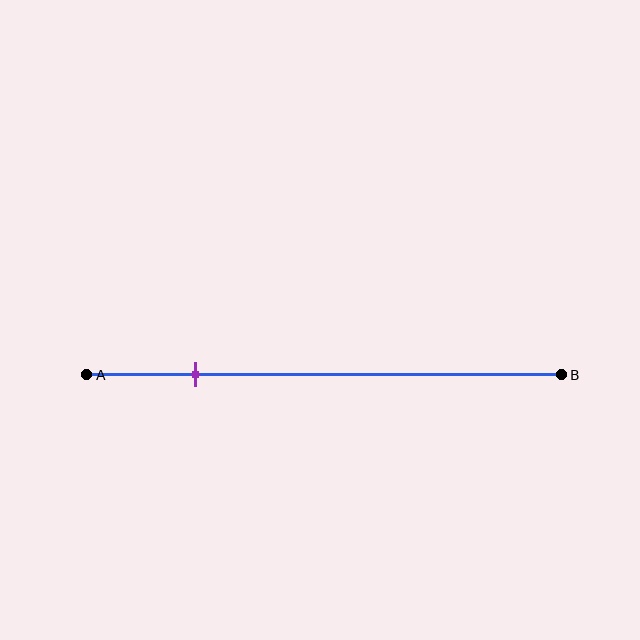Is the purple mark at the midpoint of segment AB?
No, the mark is at about 25% from A, not at the 50% midpoint.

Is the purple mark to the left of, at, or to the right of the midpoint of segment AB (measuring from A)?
The purple mark is to the left of the midpoint of segment AB.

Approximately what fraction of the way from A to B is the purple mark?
The purple mark is approximately 25% of the way from A to B.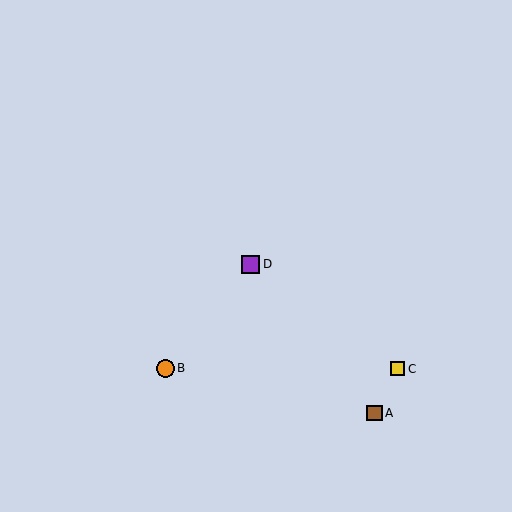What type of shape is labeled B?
Shape B is an orange circle.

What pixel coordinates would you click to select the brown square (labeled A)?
Click at (375, 413) to select the brown square A.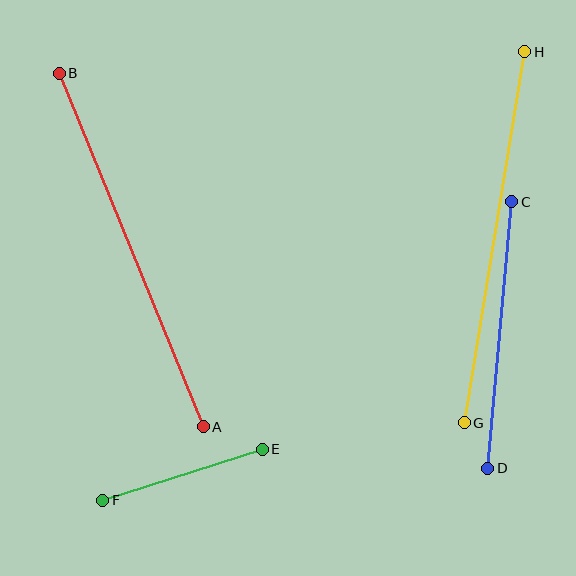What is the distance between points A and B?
The distance is approximately 381 pixels.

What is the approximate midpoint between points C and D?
The midpoint is at approximately (500, 335) pixels.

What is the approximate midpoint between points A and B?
The midpoint is at approximately (131, 250) pixels.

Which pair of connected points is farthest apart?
Points A and B are farthest apart.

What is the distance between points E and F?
The distance is approximately 168 pixels.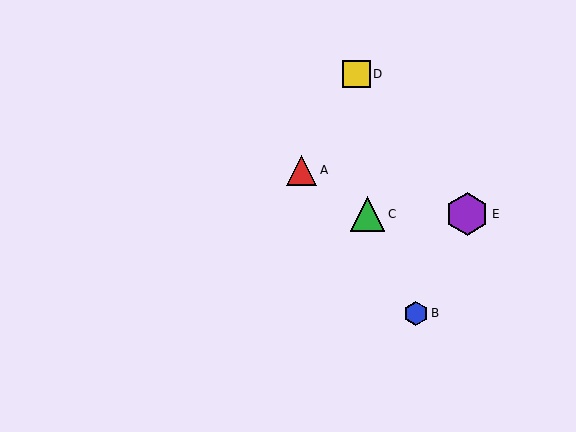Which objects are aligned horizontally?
Objects C, E are aligned horizontally.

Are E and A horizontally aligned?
No, E is at y≈214 and A is at y≈170.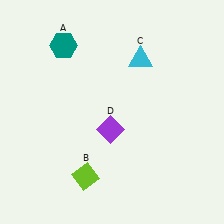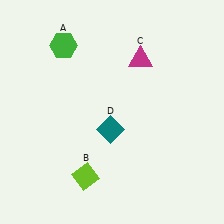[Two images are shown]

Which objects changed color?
A changed from teal to green. C changed from cyan to magenta. D changed from purple to teal.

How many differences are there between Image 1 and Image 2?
There are 3 differences between the two images.